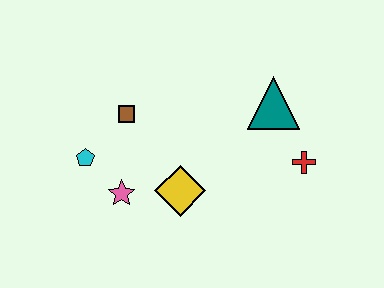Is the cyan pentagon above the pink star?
Yes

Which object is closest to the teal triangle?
The red cross is closest to the teal triangle.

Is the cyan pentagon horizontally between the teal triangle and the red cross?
No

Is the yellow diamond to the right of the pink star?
Yes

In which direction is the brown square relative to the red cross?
The brown square is to the left of the red cross.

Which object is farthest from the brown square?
The red cross is farthest from the brown square.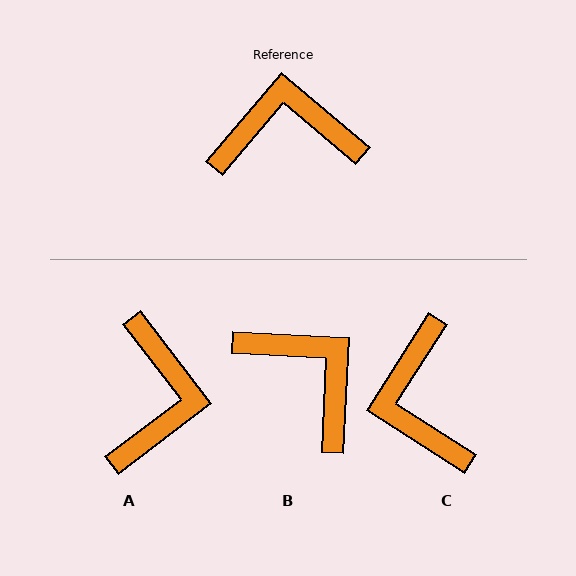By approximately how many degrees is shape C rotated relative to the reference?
Approximately 98 degrees counter-clockwise.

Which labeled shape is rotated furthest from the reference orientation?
A, about 103 degrees away.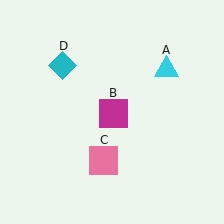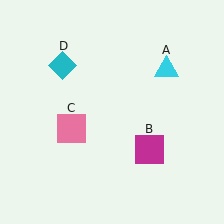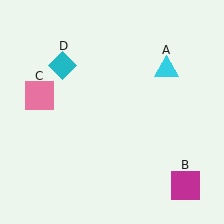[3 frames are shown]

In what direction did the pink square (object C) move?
The pink square (object C) moved up and to the left.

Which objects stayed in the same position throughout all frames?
Cyan triangle (object A) and cyan diamond (object D) remained stationary.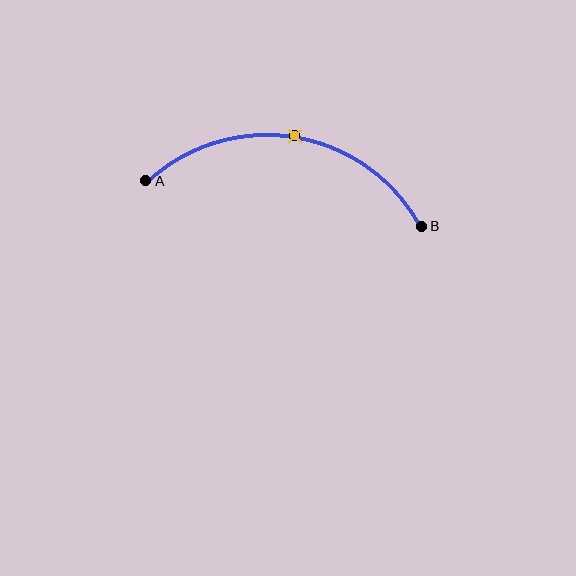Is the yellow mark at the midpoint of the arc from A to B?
Yes. The yellow mark lies on the arc at equal arc-length from both A and B — it is the arc midpoint.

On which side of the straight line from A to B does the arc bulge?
The arc bulges above the straight line connecting A and B.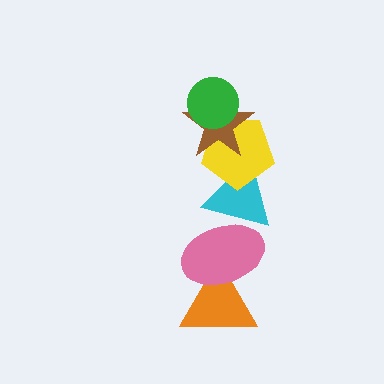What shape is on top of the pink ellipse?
The cyan triangle is on top of the pink ellipse.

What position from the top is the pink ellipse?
The pink ellipse is 5th from the top.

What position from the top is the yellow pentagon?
The yellow pentagon is 3rd from the top.